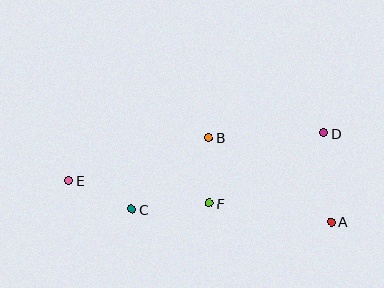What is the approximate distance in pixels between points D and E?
The distance between D and E is approximately 260 pixels.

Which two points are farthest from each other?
Points A and E are farthest from each other.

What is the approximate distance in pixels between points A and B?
The distance between A and B is approximately 149 pixels.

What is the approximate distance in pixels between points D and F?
The distance between D and F is approximately 134 pixels.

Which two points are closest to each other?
Points B and F are closest to each other.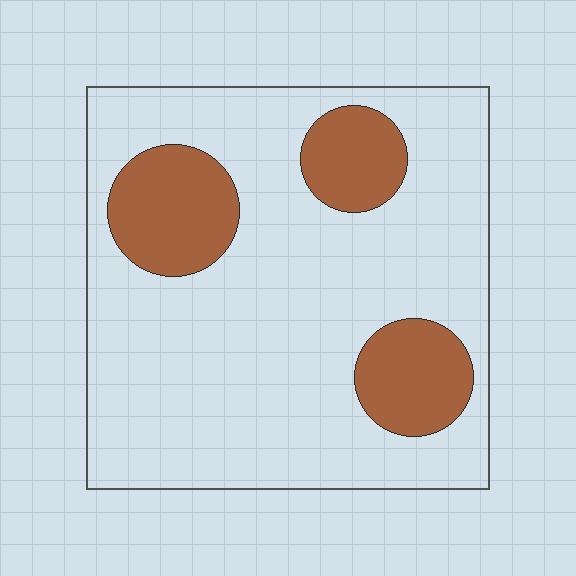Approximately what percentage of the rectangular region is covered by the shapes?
Approximately 20%.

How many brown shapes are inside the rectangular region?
3.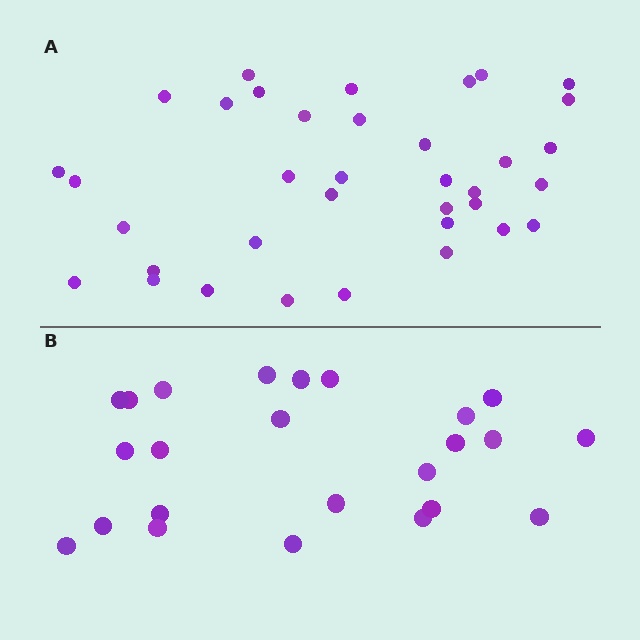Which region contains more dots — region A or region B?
Region A (the top region) has more dots.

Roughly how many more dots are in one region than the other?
Region A has roughly 12 or so more dots than region B.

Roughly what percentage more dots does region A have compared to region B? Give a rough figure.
About 50% more.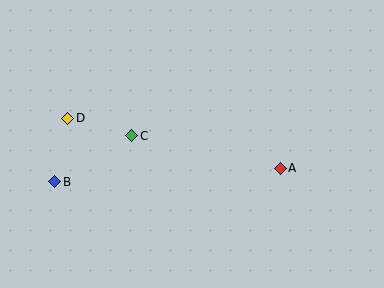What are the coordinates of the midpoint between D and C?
The midpoint between D and C is at (100, 127).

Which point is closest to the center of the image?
Point C at (132, 136) is closest to the center.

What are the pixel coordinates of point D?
Point D is at (68, 118).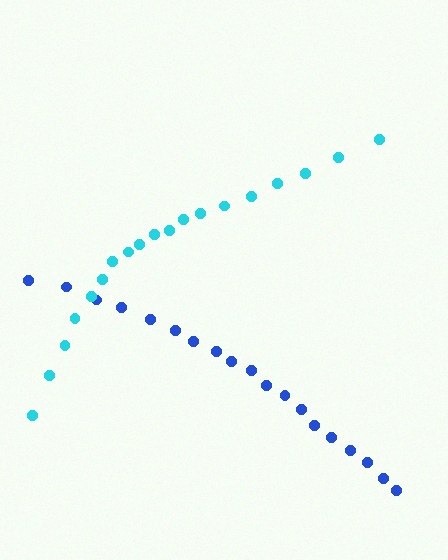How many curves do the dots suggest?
There are 2 distinct paths.